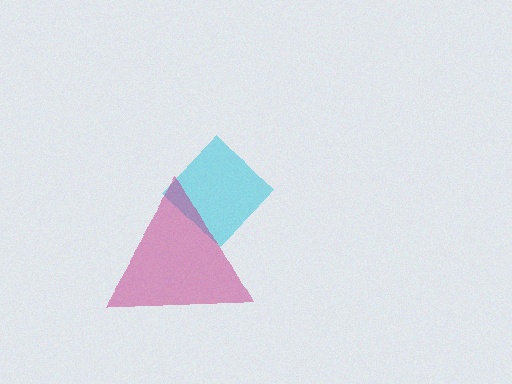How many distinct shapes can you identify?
There are 2 distinct shapes: a cyan diamond, a magenta triangle.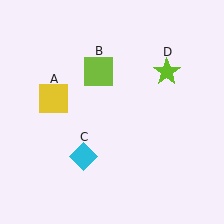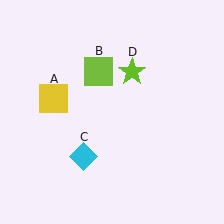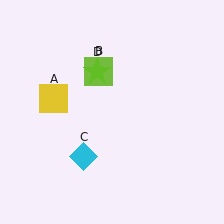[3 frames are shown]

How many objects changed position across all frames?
1 object changed position: lime star (object D).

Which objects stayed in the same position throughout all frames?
Yellow square (object A) and lime square (object B) and cyan diamond (object C) remained stationary.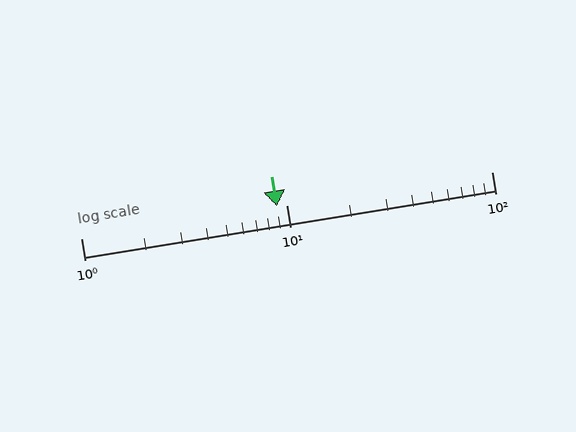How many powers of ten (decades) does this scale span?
The scale spans 2 decades, from 1 to 100.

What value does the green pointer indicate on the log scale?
The pointer indicates approximately 9.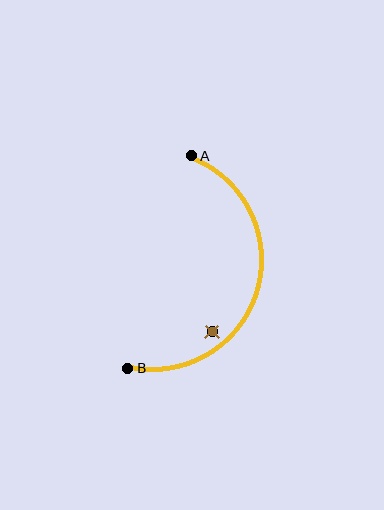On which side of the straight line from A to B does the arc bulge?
The arc bulges to the right of the straight line connecting A and B.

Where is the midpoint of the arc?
The arc midpoint is the point on the curve farthest from the straight line joining A and B. It sits to the right of that line.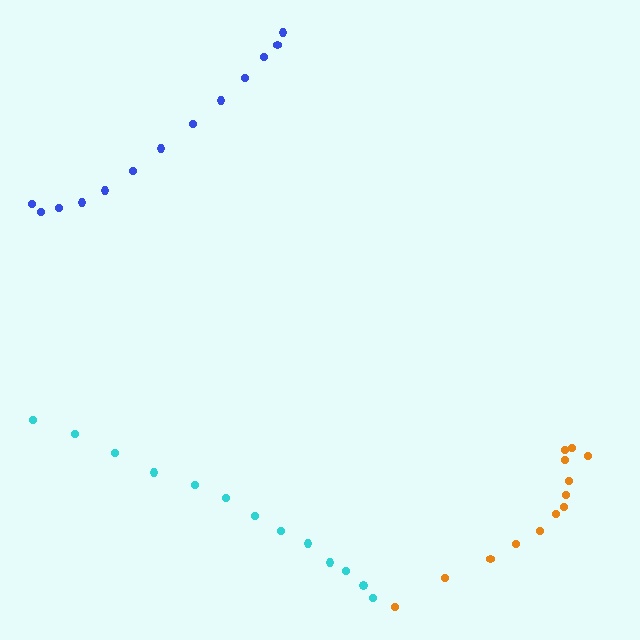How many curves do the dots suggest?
There are 3 distinct paths.